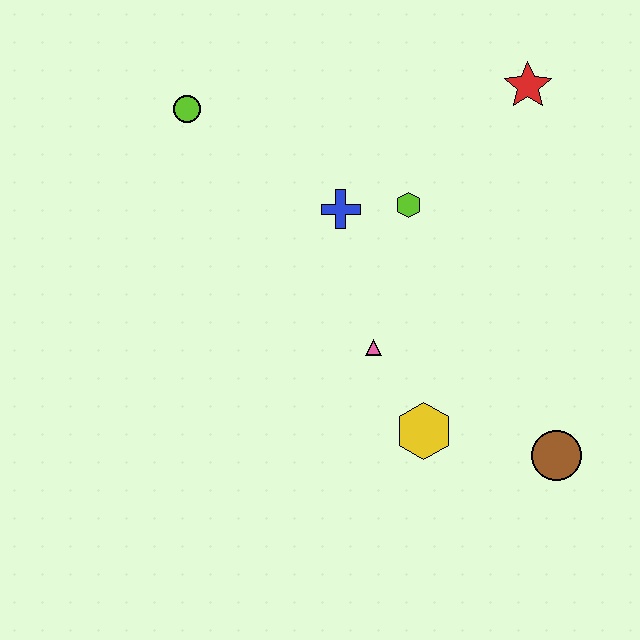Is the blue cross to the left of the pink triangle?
Yes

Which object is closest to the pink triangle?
The yellow hexagon is closest to the pink triangle.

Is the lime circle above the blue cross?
Yes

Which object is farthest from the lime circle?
The brown circle is farthest from the lime circle.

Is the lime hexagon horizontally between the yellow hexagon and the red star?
No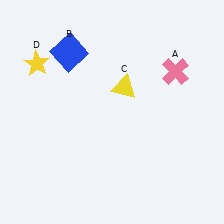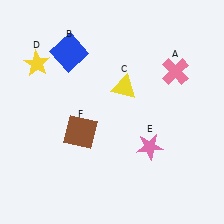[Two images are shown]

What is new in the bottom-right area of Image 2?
A pink star (E) was added in the bottom-right area of Image 2.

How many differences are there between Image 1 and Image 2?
There are 2 differences between the two images.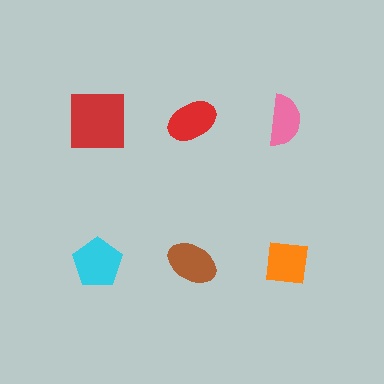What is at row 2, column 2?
A brown ellipse.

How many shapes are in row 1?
3 shapes.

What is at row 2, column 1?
A cyan pentagon.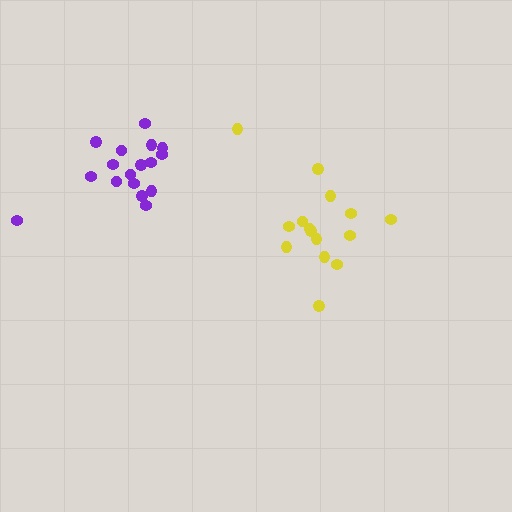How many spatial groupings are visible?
There are 2 spatial groupings.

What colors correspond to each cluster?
The clusters are colored: yellow, purple.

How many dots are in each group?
Group 1: 15 dots, Group 2: 17 dots (32 total).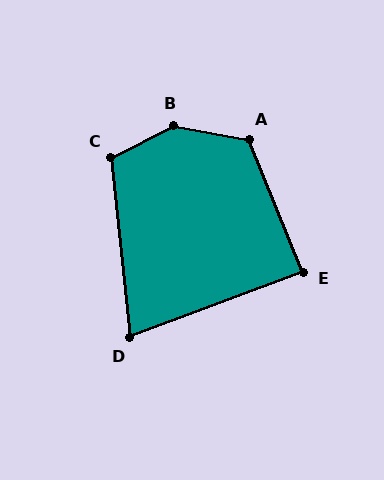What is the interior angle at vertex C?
Approximately 111 degrees (obtuse).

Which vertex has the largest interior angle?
B, at approximately 143 degrees.